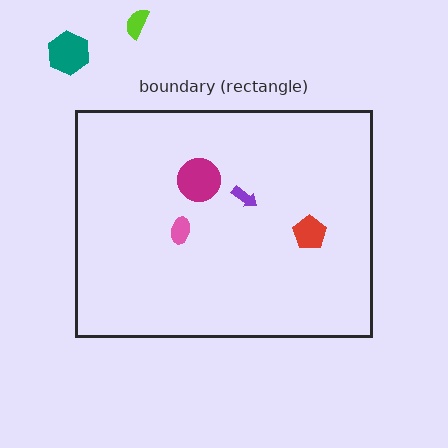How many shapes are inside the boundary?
4 inside, 2 outside.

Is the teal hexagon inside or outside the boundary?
Outside.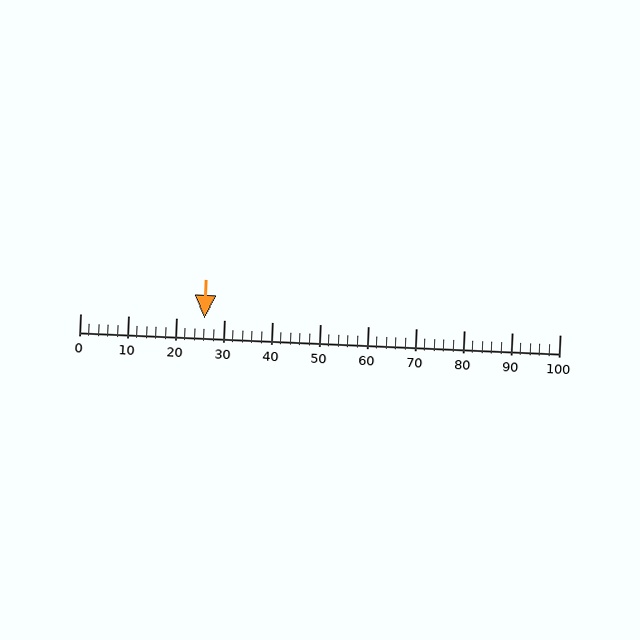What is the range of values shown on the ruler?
The ruler shows values from 0 to 100.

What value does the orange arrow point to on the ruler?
The orange arrow points to approximately 26.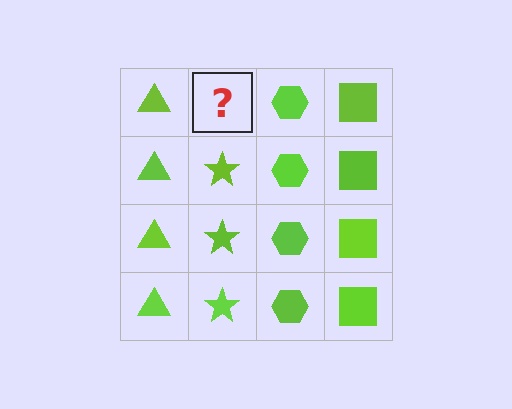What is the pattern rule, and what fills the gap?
The rule is that each column has a consistent shape. The gap should be filled with a lime star.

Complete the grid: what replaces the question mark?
The question mark should be replaced with a lime star.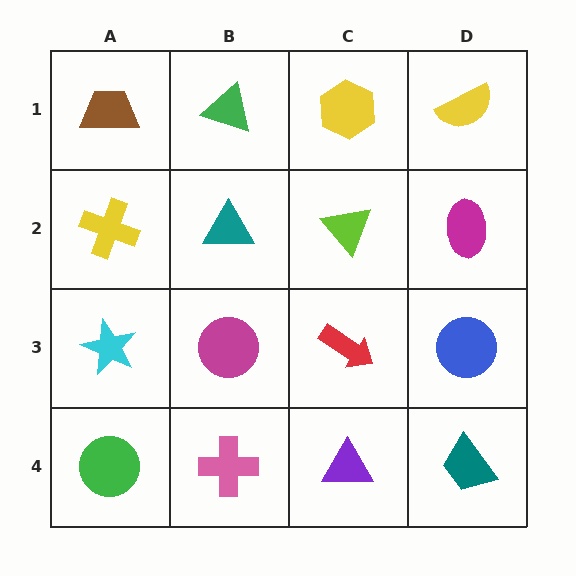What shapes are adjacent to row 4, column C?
A red arrow (row 3, column C), a pink cross (row 4, column B), a teal trapezoid (row 4, column D).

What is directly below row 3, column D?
A teal trapezoid.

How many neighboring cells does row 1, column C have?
3.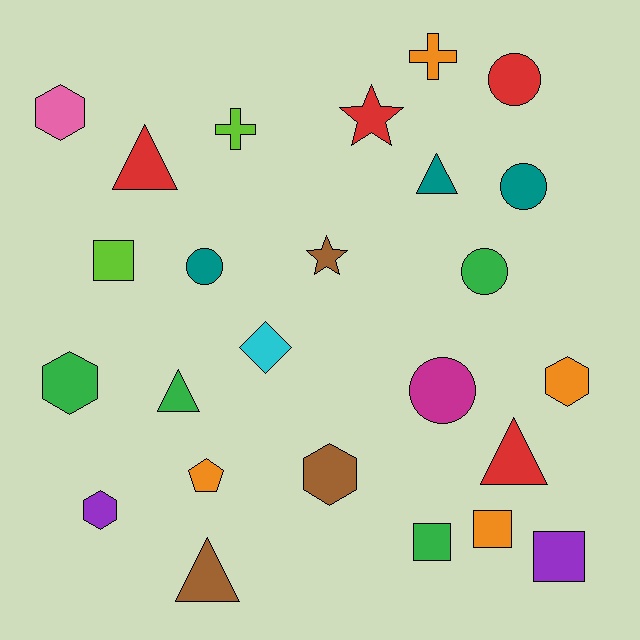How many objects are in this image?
There are 25 objects.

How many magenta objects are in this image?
There is 1 magenta object.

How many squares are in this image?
There are 4 squares.